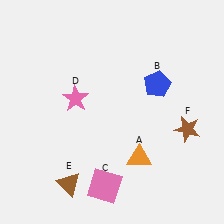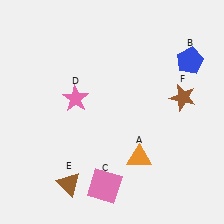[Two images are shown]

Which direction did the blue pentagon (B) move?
The blue pentagon (B) moved right.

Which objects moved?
The objects that moved are: the blue pentagon (B), the brown star (F).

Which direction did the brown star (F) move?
The brown star (F) moved up.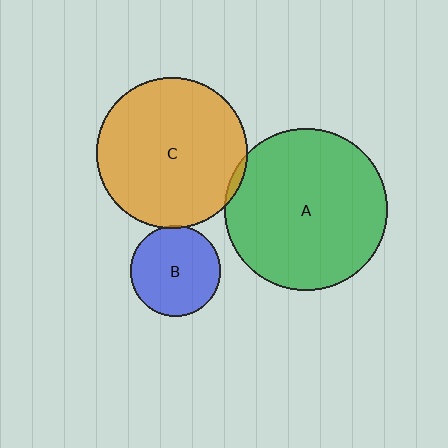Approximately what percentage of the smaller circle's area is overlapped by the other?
Approximately 5%.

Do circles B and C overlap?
Yes.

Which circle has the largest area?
Circle A (green).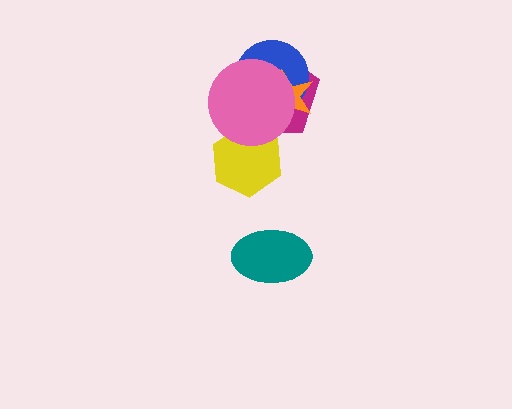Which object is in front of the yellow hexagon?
The pink circle is in front of the yellow hexagon.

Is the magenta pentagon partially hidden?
Yes, it is partially covered by another shape.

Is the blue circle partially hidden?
Yes, it is partially covered by another shape.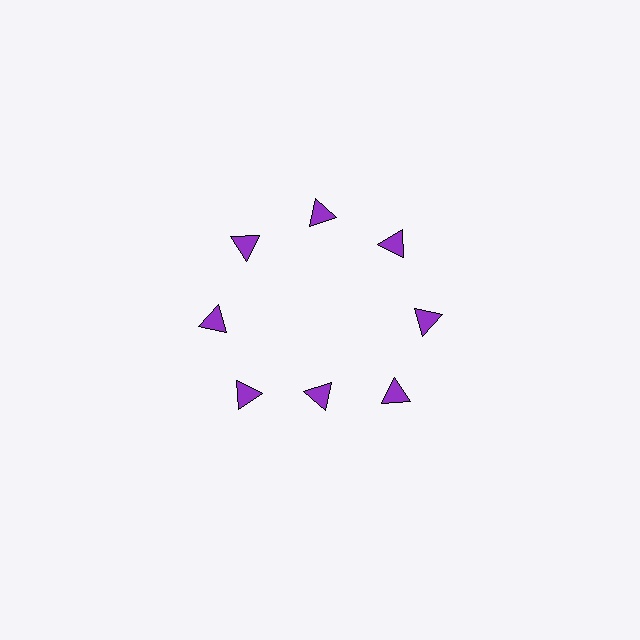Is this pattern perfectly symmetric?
No. The 8 purple triangles are arranged in a ring, but one element near the 6 o'clock position is pulled inward toward the center, breaking the 8-fold rotational symmetry.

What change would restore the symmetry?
The symmetry would be restored by moving it outward, back onto the ring so that all 8 triangles sit at equal angles and equal distance from the center.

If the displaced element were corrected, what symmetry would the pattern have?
It would have 8-fold rotational symmetry — the pattern would map onto itself every 45 degrees.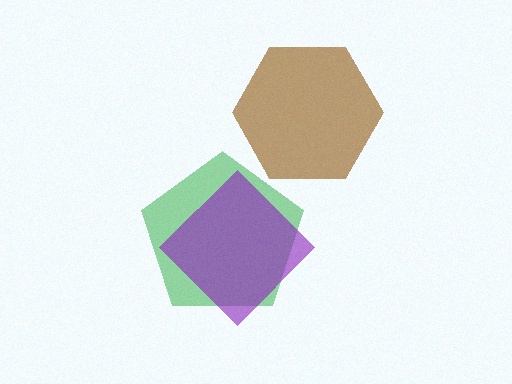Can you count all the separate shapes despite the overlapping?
Yes, there are 3 separate shapes.